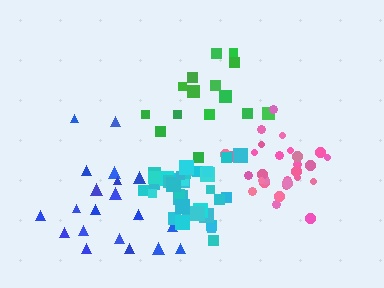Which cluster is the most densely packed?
Cyan.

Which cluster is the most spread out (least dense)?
Blue.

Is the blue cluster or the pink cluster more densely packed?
Pink.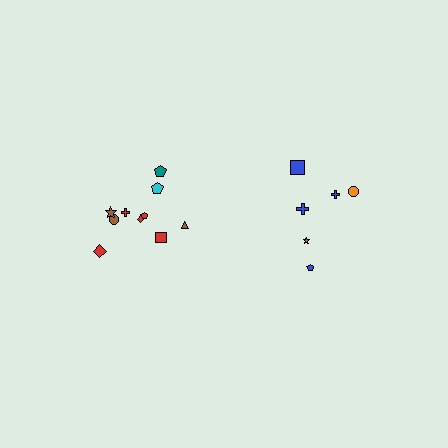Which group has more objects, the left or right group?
The left group.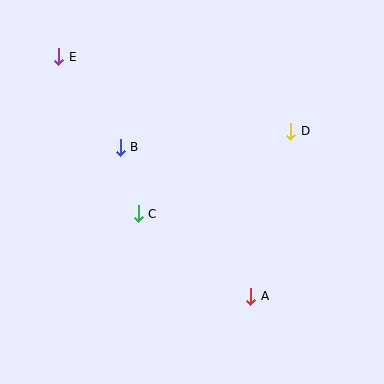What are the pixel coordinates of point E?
Point E is at (59, 57).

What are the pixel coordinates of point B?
Point B is at (120, 147).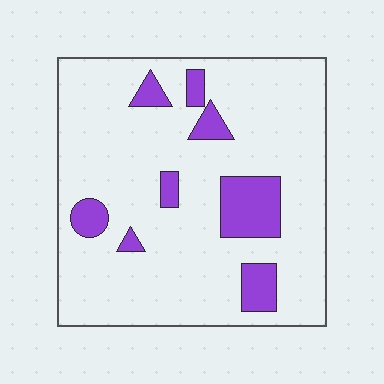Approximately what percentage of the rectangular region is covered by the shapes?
Approximately 15%.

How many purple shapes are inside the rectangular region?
8.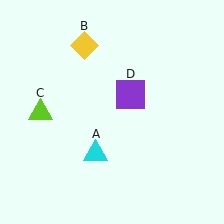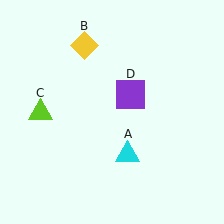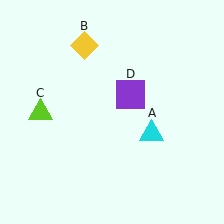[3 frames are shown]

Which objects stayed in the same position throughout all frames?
Yellow diamond (object B) and lime triangle (object C) and purple square (object D) remained stationary.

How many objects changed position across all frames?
1 object changed position: cyan triangle (object A).